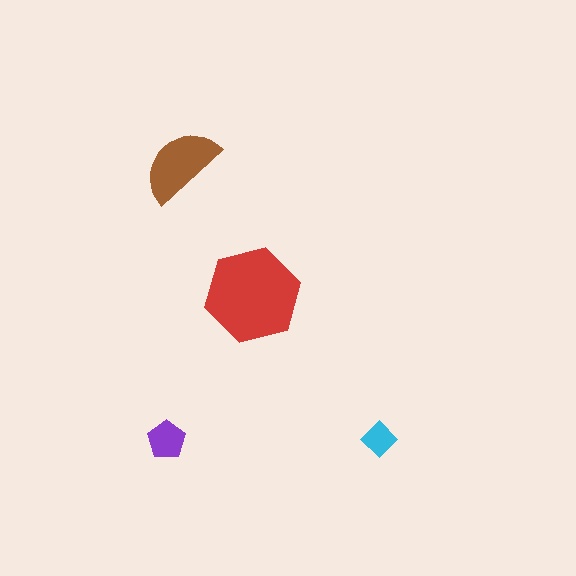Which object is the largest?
The red hexagon.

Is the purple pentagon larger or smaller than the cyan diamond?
Larger.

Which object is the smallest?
The cyan diamond.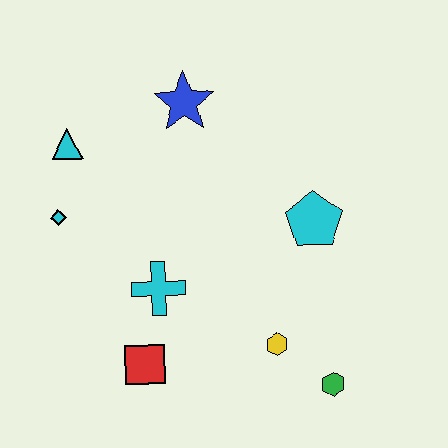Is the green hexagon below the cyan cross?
Yes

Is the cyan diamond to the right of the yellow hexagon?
No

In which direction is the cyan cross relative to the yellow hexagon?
The cyan cross is to the left of the yellow hexagon.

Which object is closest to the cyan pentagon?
The yellow hexagon is closest to the cyan pentagon.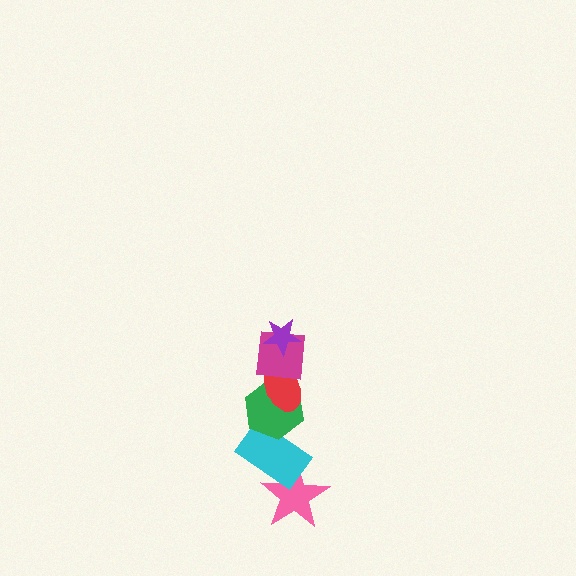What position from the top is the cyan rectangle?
The cyan rectangle is 5th from the top.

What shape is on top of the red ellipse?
The magenta square is on top of the red ellipse.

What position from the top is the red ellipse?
The red ellipse is 3rd from the top.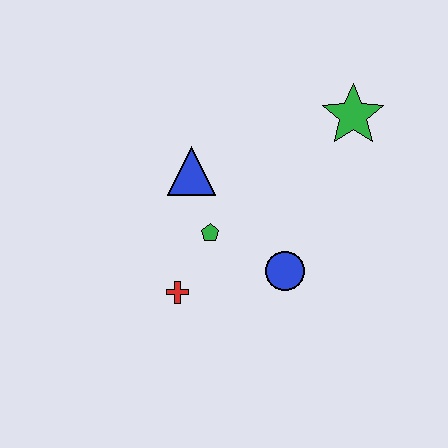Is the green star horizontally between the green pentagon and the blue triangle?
No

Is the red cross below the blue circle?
Yes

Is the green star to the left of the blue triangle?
No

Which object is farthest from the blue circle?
The green star is farthest from the blue circle.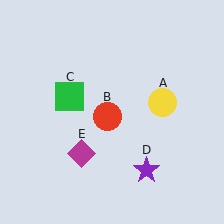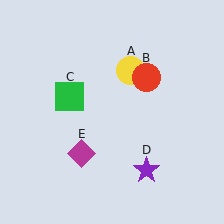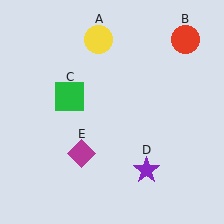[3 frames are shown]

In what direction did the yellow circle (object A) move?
The yellow circle (object A) moved up and to the left.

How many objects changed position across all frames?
2 objects changed position: yellow circle (object A), red circle (object B).